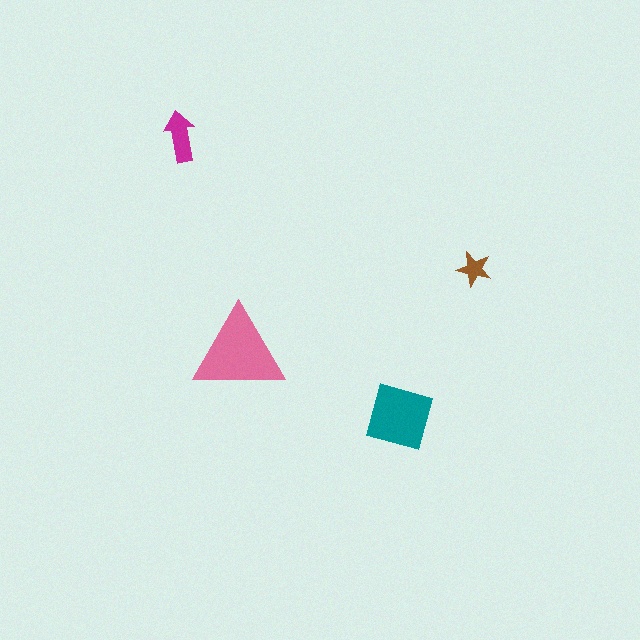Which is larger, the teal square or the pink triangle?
The pink triangle.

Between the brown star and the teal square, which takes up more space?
The teal square.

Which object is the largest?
The pink triangle.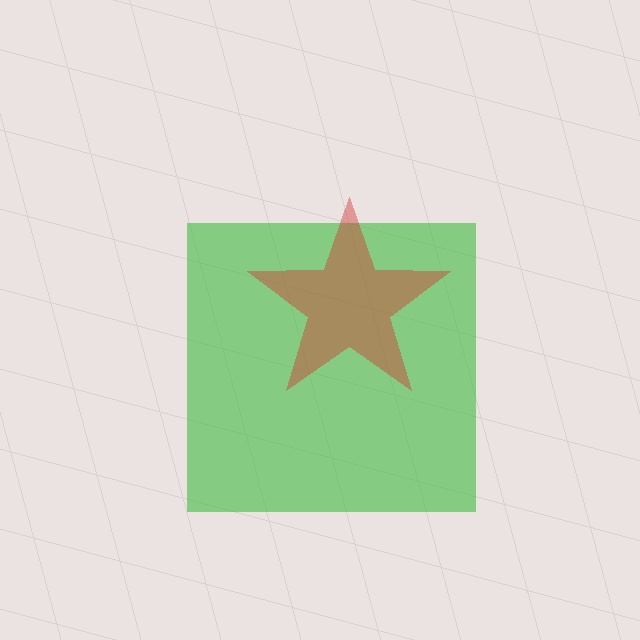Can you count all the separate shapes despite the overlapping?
Yes, there are 2 separate shapes.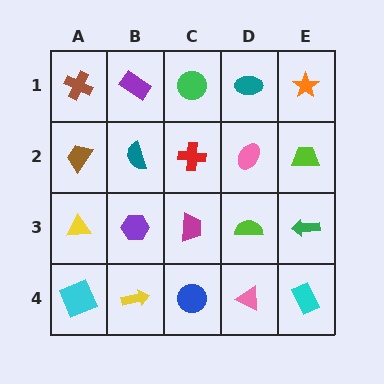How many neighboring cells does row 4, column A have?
2.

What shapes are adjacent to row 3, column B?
A teal semicircle (row 2, column B), a yellow arrow (row 4, column B), a yellow triangle (row 3, column A), a magenta trapezoid (row 3, column C).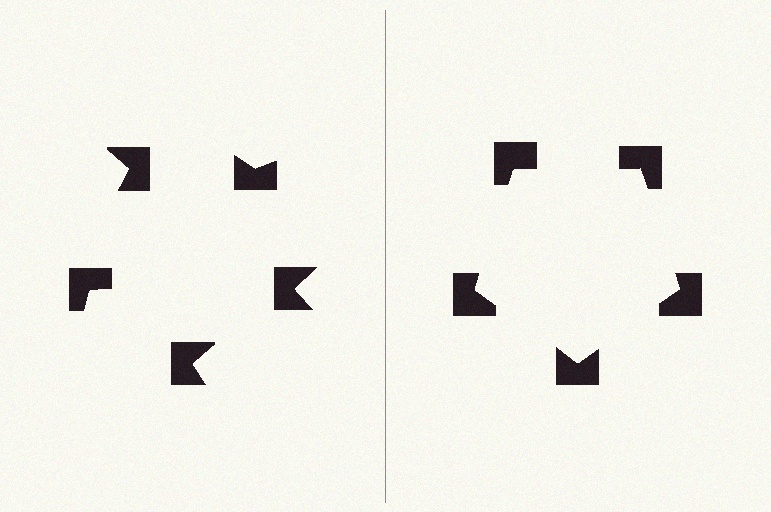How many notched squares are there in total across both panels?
10 — 5 on each side.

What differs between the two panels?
The notched squares are positioned identically on both sides; only the wedge orientations differ. On the right they align to a pentagon; on the left they are misaligned.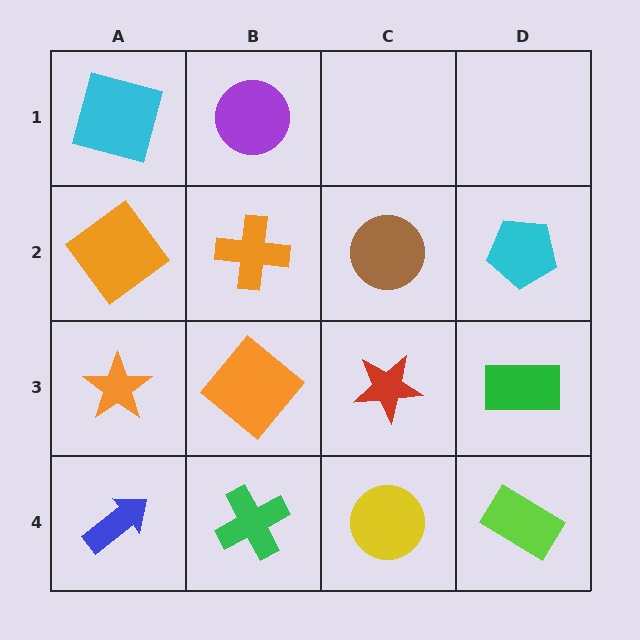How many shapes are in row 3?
4 shapes.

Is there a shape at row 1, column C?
No, that cell is empty.